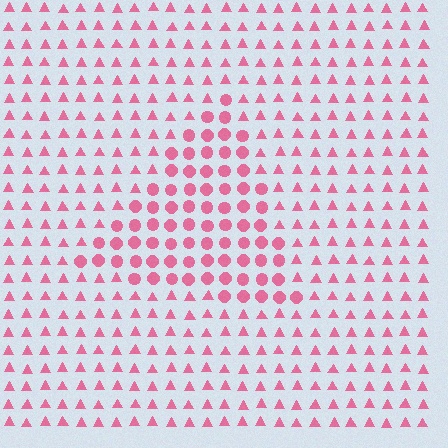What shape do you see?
I see a triangle.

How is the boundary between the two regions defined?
The boundary is defined by a change in element shape: circles inside vs. triangles outside. All elements share the same color and spacing.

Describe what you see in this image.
The image is filled with small pink elements arranged in a uniform grid. A triangle-shaped region contains circles, while the surrounding area contains triangles. The boundary is defined purely by the change in element shape.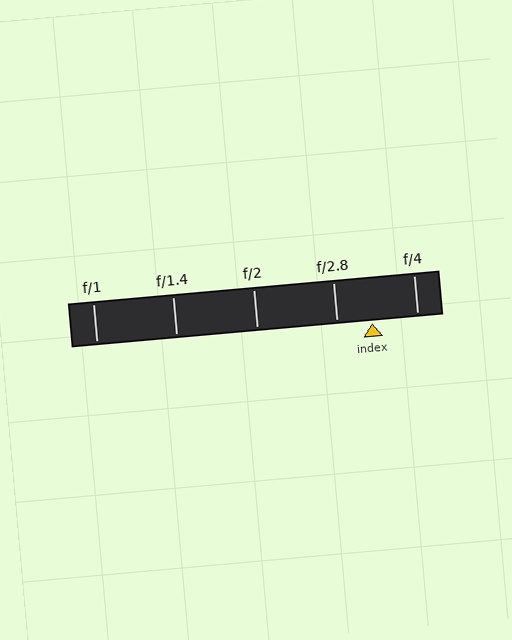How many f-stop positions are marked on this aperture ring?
There are 5 f-stop positions marked.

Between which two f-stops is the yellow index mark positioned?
The index mark is between f/2.8 and f/4.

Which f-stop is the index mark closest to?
The index mark is closest to f/2.8.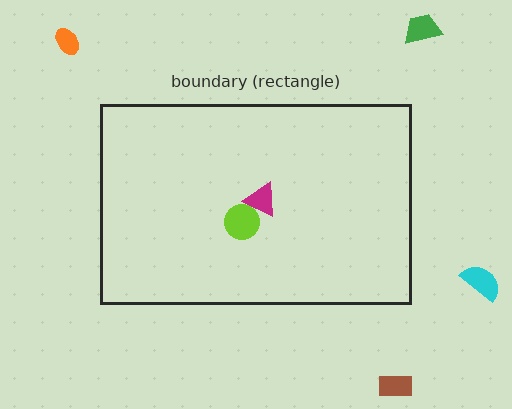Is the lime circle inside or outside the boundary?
Inside.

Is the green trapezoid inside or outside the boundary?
Outside.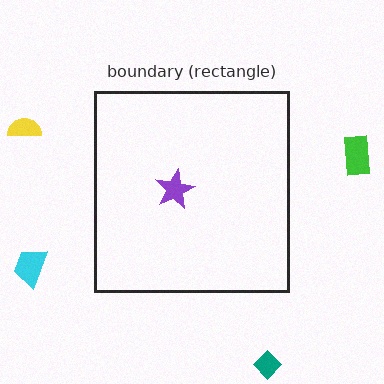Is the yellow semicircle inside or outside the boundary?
Outside.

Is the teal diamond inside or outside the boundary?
Outside.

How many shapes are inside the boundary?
1 inside, 4 outside.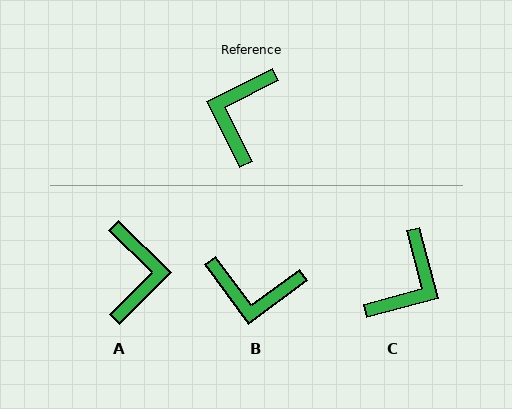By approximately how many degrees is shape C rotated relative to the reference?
Approximately 168 degrees counter-clockwise.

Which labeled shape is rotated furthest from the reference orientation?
C, about 168 degrees away.